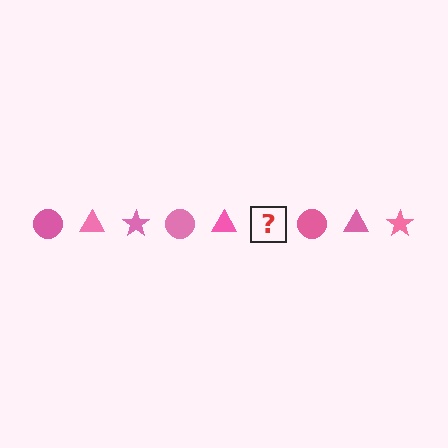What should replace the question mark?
The question mark should be replaced with a pink star.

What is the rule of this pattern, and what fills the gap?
The rule is that the pattern cycles through circle, triangle, star shapes in pink. The gap should be filled with a pink star.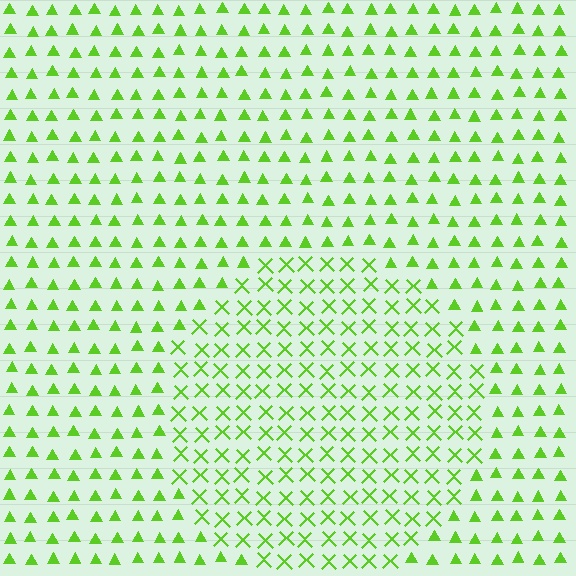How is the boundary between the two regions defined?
The boundary is defined by a change in element shape: X marks inside vs. triangles outside. All elements share the same color and spacing.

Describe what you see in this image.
The image is filled with small lime elements arranged in a uniform grid. A circle-shaped region contains X marks, while the surrounding area contains triangles. The boundary is defined purely by the change in element shape.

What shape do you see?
I see a circle.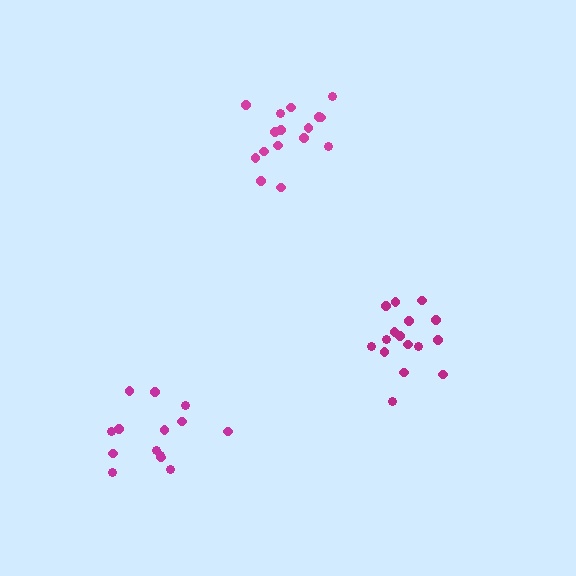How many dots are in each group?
Group 1: 16 dots, Group 2: 14 dots, Group 3: 16 dots (46 total).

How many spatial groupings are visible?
There are 3 spatial groupings.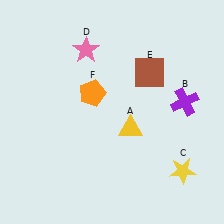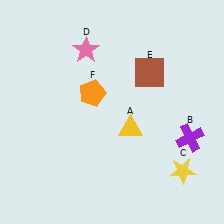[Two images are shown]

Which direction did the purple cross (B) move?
The purple cross (B) moved down.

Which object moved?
The purple cross (B) moved down.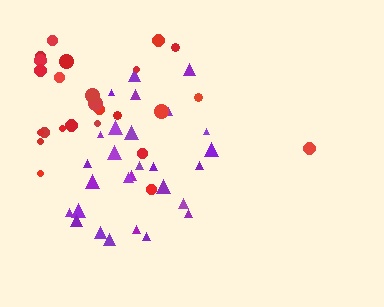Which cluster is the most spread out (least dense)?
Red.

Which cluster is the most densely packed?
Purple.